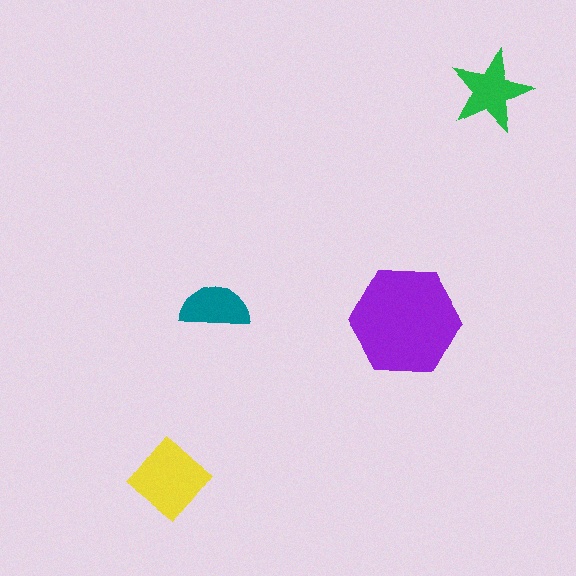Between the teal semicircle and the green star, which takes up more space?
The green star.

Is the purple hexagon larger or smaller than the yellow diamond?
Larger.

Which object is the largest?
The purple hexagon.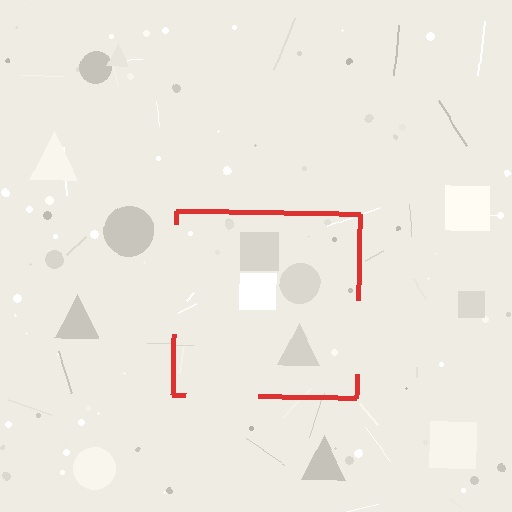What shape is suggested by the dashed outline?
The dashed outline suggests a square.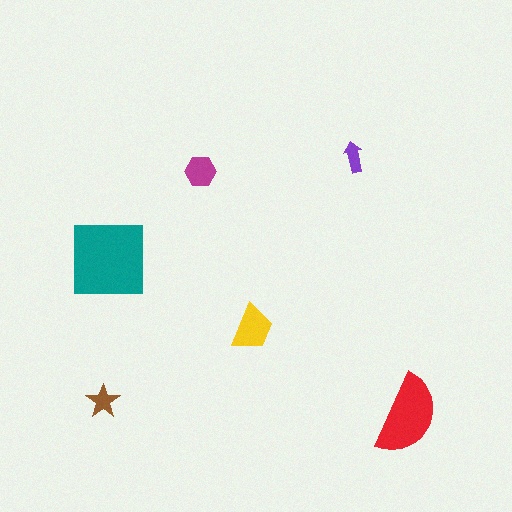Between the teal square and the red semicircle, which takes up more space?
The teal square.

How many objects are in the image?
There are 6 objects in the image.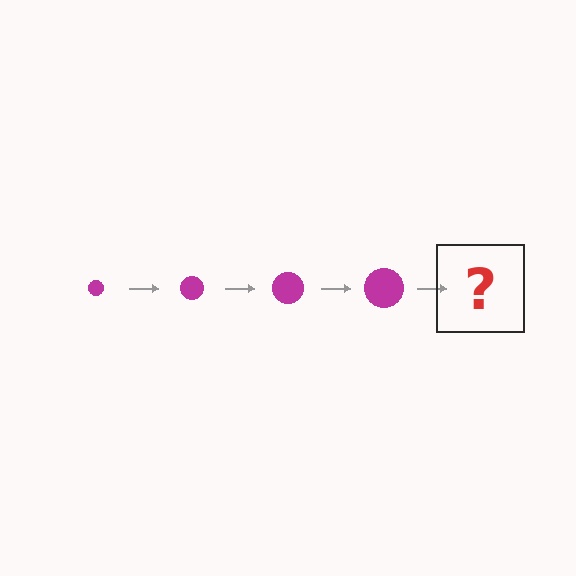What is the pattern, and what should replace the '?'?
The pattern is that the circle gets progressively larger each step. The '?' should be a magenta circle, larger than the previous one.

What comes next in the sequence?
The next element should be a magenta circle, larger than the previous one.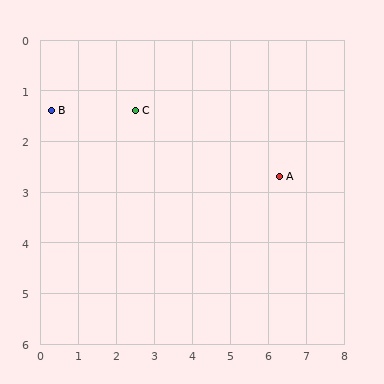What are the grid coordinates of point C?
Point C is at approximately (2.5, 1.4).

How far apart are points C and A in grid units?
Points C and A are about 4.0 grid units apart.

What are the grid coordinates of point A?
Point A is at approximately (6.3, 2.7).